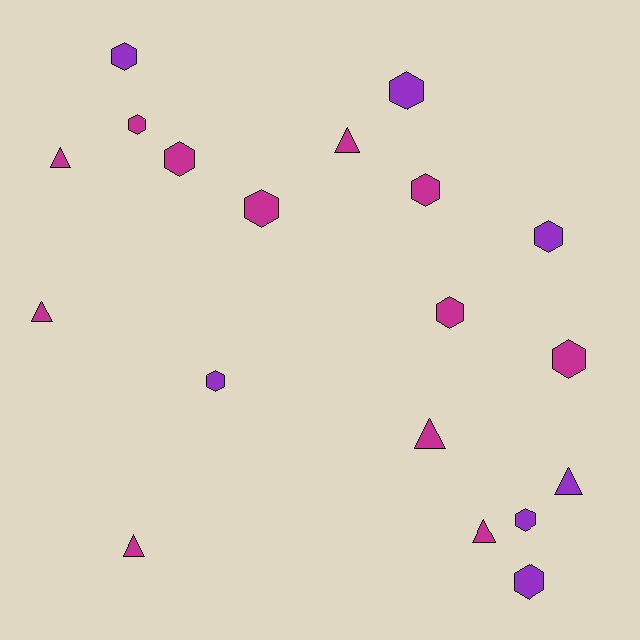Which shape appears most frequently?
Hexagon, with 12 objects.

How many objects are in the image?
There are 19 objects.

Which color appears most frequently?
Magenta, with 12 objects.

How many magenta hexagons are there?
There are 6 magenta hexagons.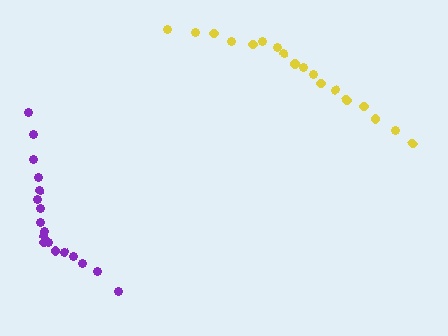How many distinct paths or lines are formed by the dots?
There are 2 distinct paths.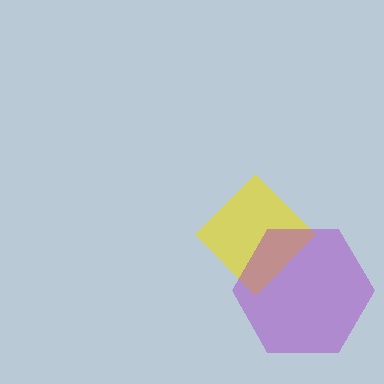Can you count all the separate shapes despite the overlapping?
Yes, there are 2 separate shapes.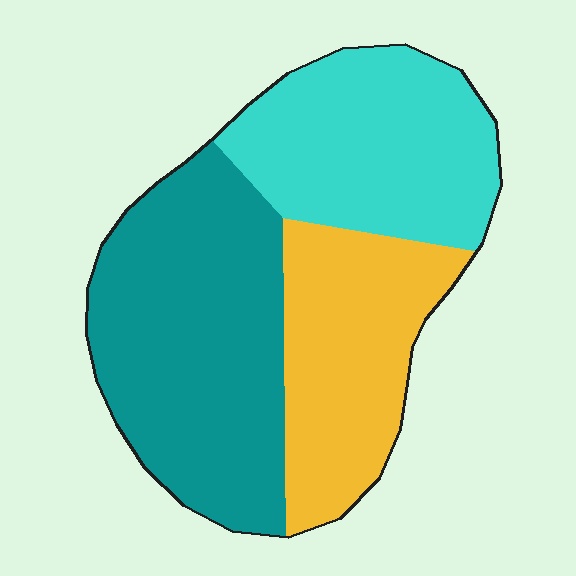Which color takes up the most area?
Teal, at roughly 40%.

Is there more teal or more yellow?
Teal.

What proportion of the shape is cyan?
Cyan covers 31% of the shape.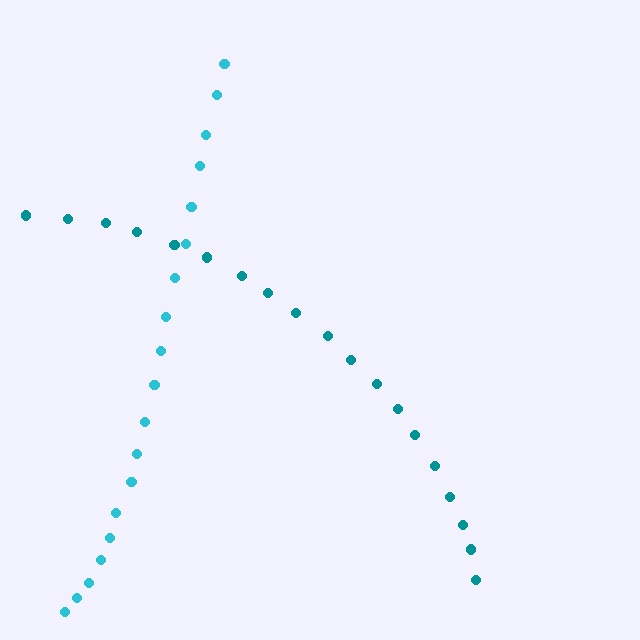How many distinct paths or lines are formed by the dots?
There are 2 distinct paths.